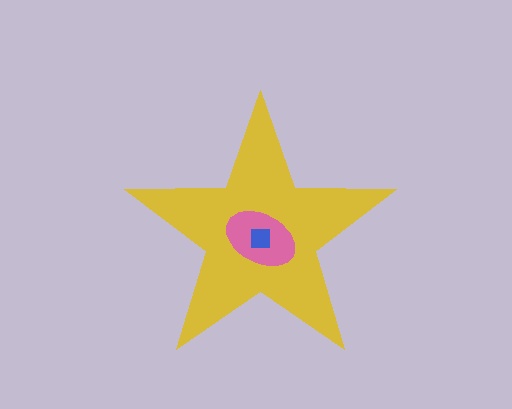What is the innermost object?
The blue square.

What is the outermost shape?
The yellow star.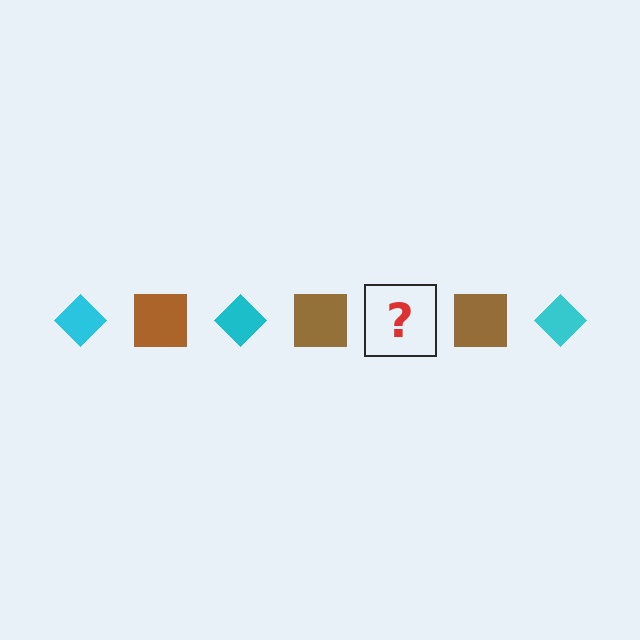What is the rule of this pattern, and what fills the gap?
The rule is that the pattern alternates between cyan diamond and brown square. The gap should be filled with a cyan diamond.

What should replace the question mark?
The question mark should be replaced with a cyan diamond.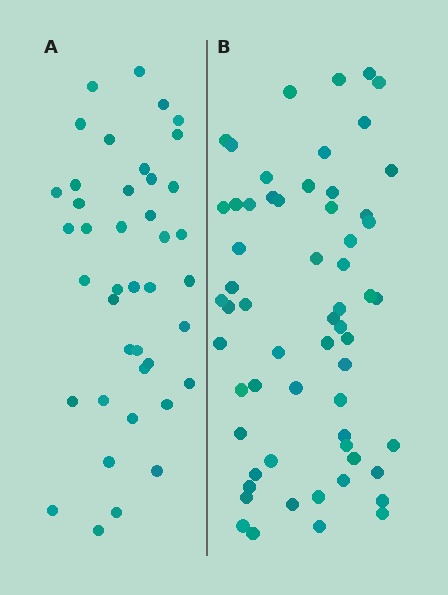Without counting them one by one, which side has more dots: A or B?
Region B (the right region) has more dots.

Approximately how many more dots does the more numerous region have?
Region B has approximately 20 more dots than region A.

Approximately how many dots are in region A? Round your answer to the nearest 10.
About 40 dots. (The exact count is 41, which rounds to 40.)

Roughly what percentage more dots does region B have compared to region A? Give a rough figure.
About 45% more.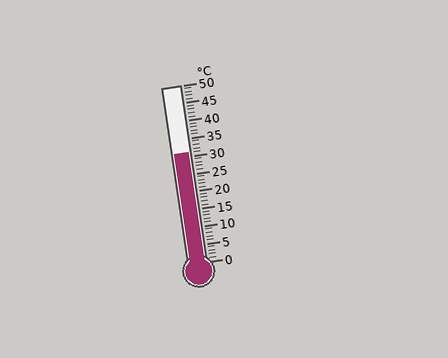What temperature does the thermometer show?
The thermometer shows approximately 31°C.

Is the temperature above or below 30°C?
The temperature is above 30°C.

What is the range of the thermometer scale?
The thermometer scale ranges from 0°C to 50°C.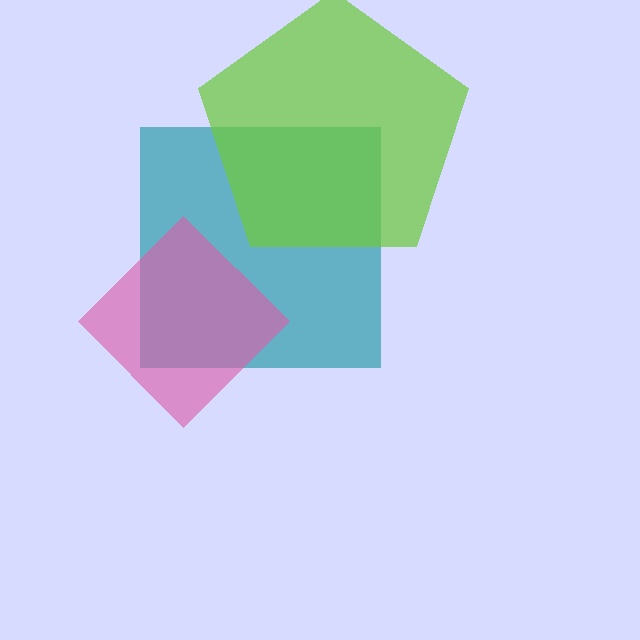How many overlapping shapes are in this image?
There are 3 overlapping shapes in the image.